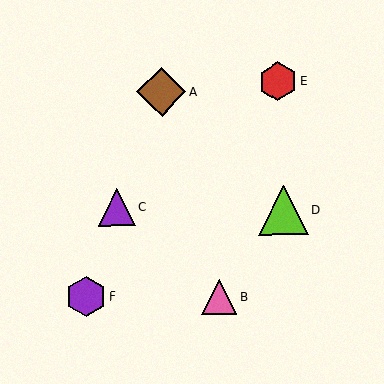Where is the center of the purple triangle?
The center of the purple triangle is at (117, 207).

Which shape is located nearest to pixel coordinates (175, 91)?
The brown diamond (labeled A) at (161, 92) is nearest to that location.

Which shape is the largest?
The lime triangle (labeled D) is the largest.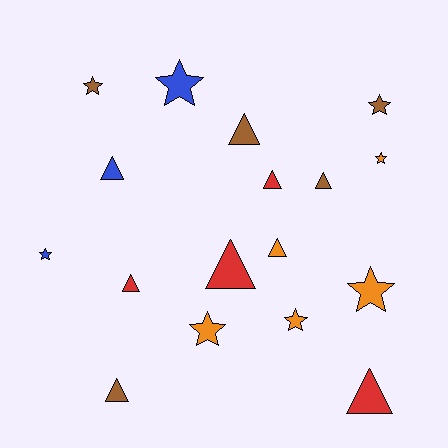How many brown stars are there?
There are 2 brown stars.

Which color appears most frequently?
Orange, with 5 objects.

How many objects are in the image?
There are 17 objects.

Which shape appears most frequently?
Triangle, with 9 objects.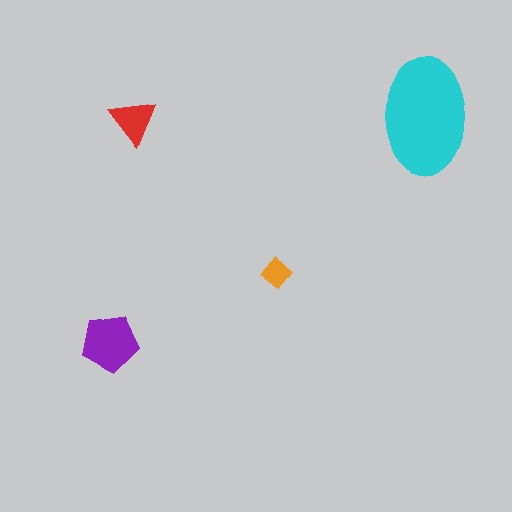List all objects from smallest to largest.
The orange diamond, the red triangle, the purple pentagon, the cyan ellipse.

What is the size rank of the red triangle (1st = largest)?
3rd.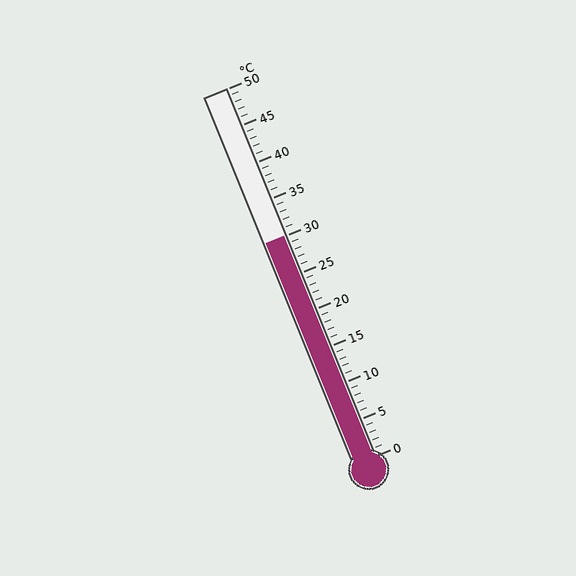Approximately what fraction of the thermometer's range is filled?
The thermometer is filled to approximately 60% of its range.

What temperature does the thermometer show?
The thermometer shows approximately 30°C.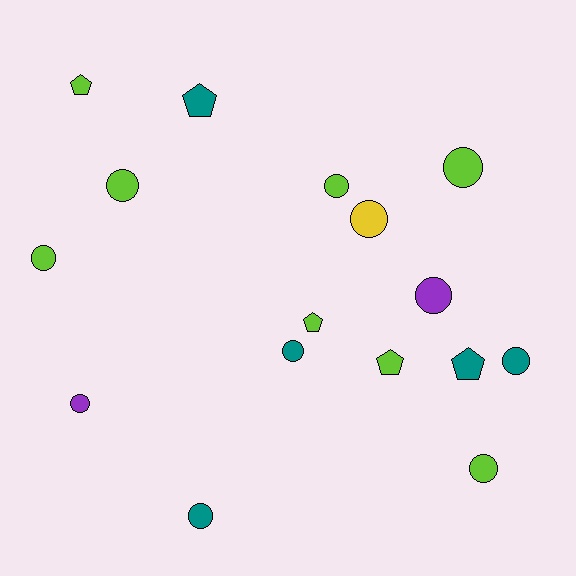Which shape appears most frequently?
Circle, with 11 objects.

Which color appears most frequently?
Lime, with 8 objects.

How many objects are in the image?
There are 16 objects.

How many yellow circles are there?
There is 1 yellow circle.